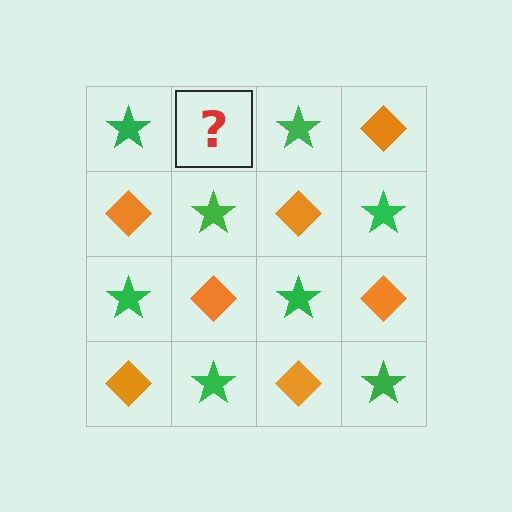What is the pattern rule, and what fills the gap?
The rule is that it alternates green star and orange diamond in a checkerboard pattern. The gap should be filled with an orange diamond.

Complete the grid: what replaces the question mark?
The question mark should be replaced with an orange diamond.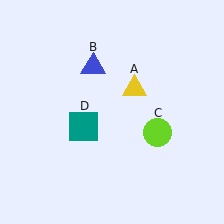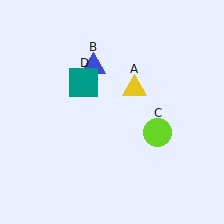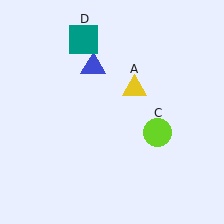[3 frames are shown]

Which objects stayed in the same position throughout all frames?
Yellow triangle (object A) and blue triangle (object B) and lime circle (object C) remained stationary.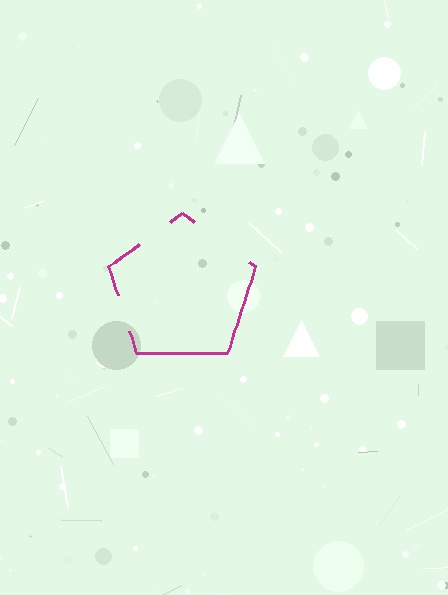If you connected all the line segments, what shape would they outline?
They would outline a pentagon.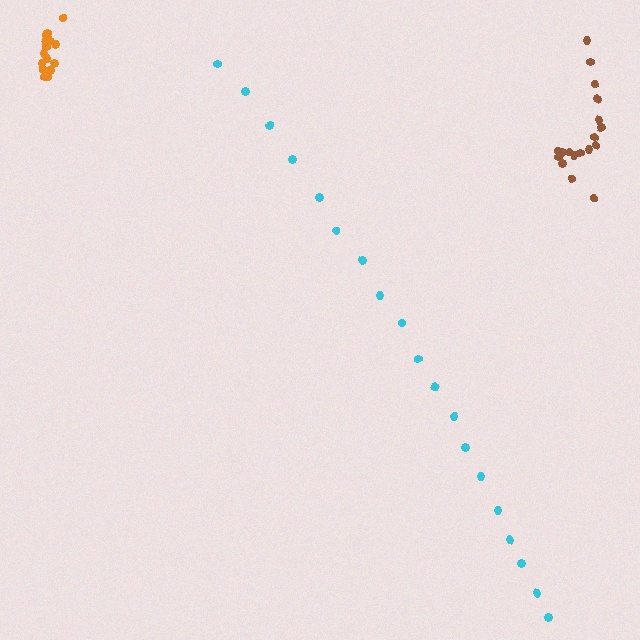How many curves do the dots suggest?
There are 3 distinct paths.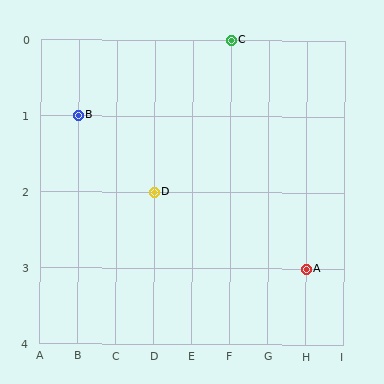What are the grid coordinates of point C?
Point C is at grid coordinates (F, 0).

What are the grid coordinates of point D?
Point D is at grid coordinates (D, 2).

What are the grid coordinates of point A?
Point A is at grid coordinates (H, 3).